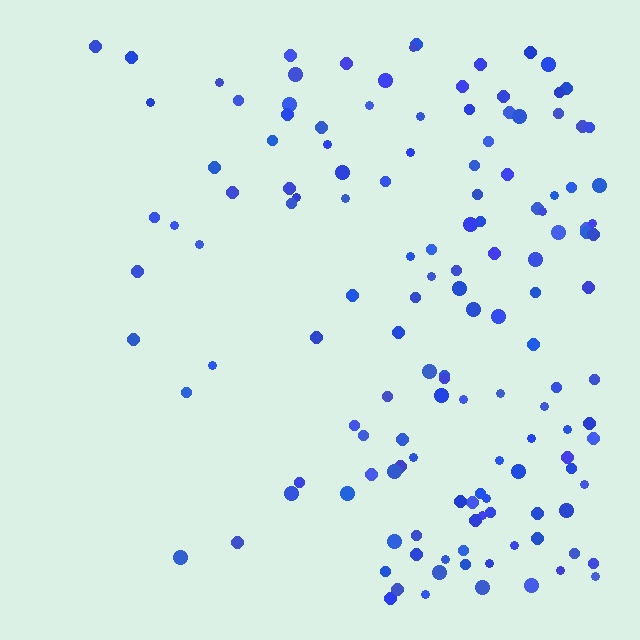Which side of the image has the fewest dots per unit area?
The left.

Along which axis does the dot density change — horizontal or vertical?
Horizontal.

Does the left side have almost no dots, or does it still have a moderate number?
Still a moderate number, just noticeably fewer than the right.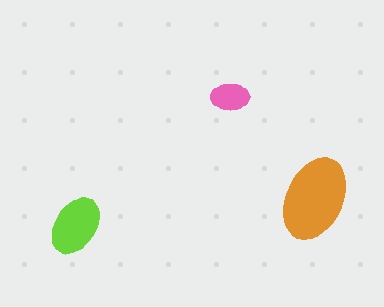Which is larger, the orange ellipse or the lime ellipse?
The orange one.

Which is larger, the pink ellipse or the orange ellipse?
The orange one.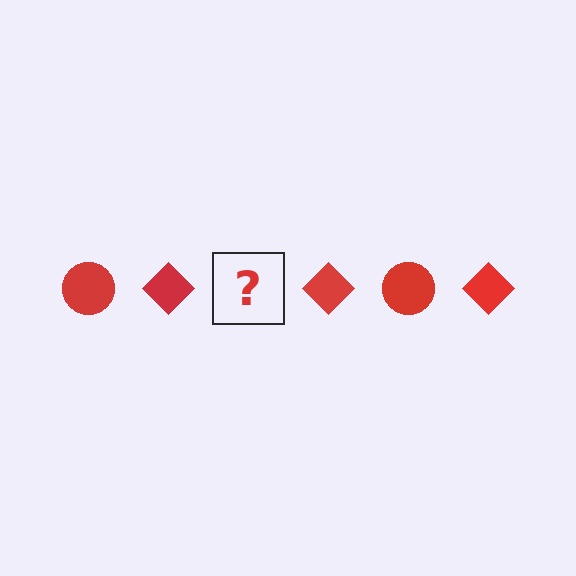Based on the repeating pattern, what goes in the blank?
The blank should be a red circle.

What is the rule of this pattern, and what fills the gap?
The rule is that the pattern cycles through circle, diamond shapes in red. The gap should be filled with a red circle.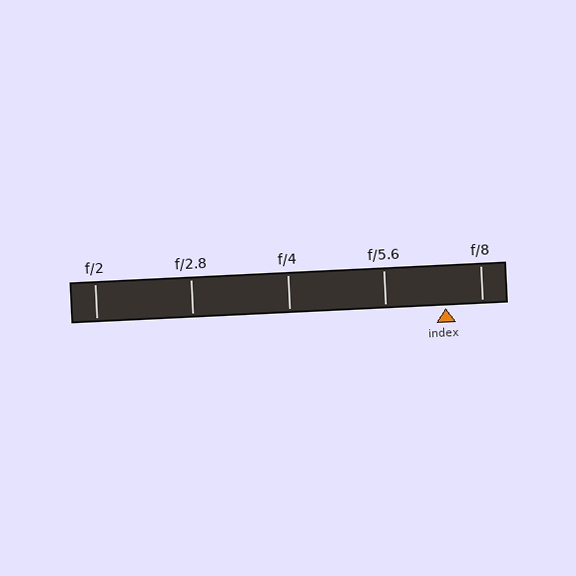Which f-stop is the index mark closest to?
The index mark is closest to f/8.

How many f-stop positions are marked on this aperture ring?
There are 5 f-stop positions marked.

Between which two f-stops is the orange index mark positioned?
The index mark is between f/5.6 and f/8.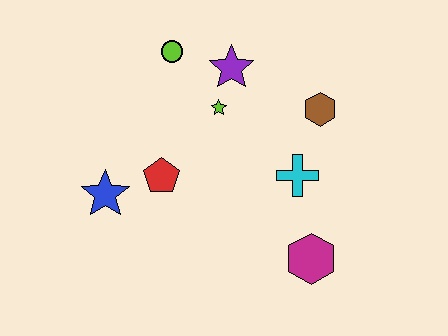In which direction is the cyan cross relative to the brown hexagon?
The cyan cross is below the brown hexagon.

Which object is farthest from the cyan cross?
The blue star is farthest from the cyan cross.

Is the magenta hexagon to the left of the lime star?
No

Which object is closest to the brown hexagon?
The cyan cross is closest to the brown hexagon.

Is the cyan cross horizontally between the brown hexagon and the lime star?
Yes